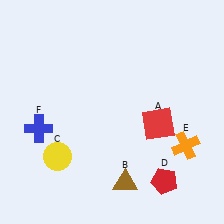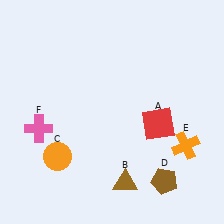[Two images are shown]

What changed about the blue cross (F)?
In Image 1, F is blue. In Image 2, it changed to pink.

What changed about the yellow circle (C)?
In Image 1, C is yellow. In Image 2, it changed to orange.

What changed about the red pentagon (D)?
In Image 1, D is red. In Image 2, it changed to brown.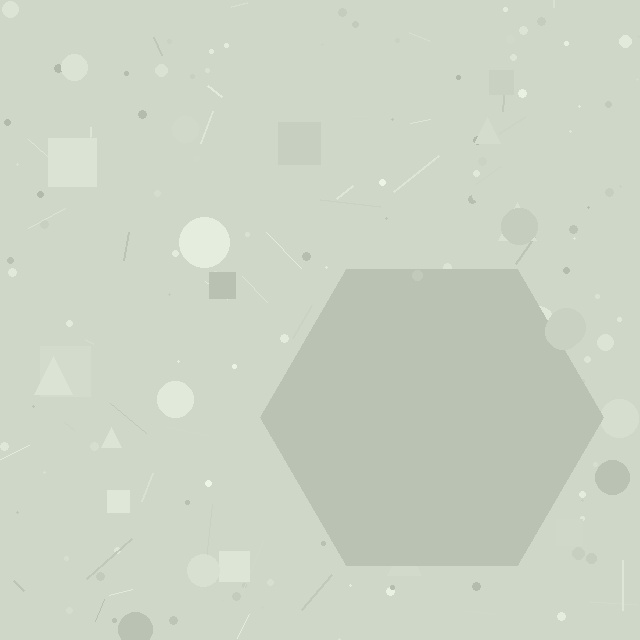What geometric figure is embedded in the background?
A hexagon is embedded in the background.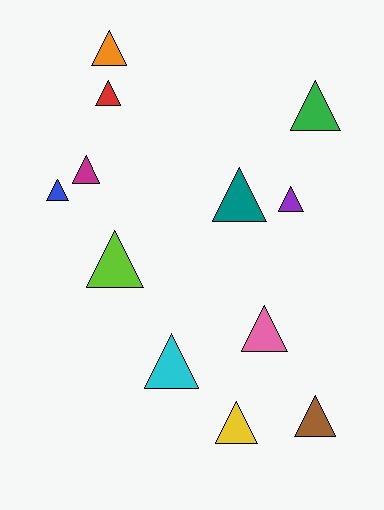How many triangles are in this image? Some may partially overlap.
There are 12 triangles.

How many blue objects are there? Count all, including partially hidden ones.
There is 1 blue object.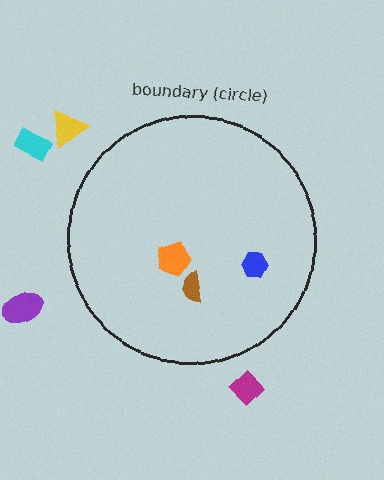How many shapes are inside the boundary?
3 inside, 4 outside.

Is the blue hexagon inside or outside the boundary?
Inside.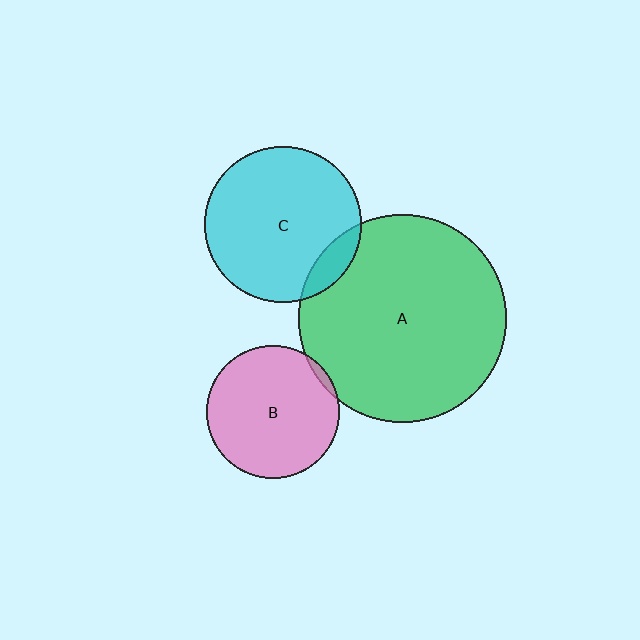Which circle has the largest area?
Circle A (green).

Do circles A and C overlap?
Yes.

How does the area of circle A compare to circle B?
Approximately 2.4 times.